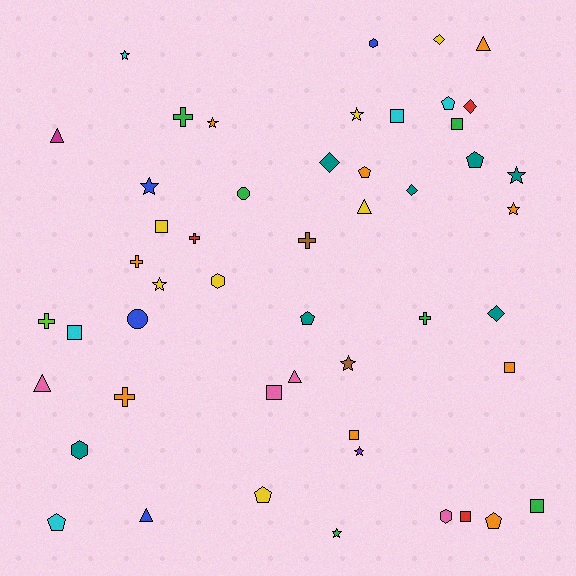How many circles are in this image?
There are 2 circles.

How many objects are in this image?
There are 50 objects.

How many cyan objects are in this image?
There are 5 cyan objects.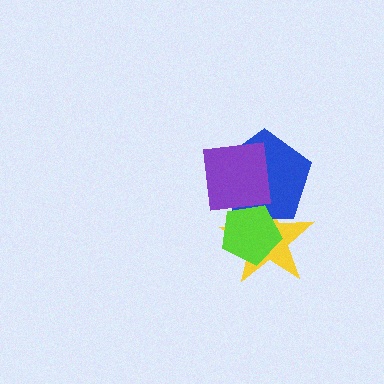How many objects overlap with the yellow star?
3 objects overlap with the yellow star.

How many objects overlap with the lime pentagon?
2 objects overlap with the lime pentagon.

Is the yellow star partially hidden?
Yes, it is partially covered by another shape.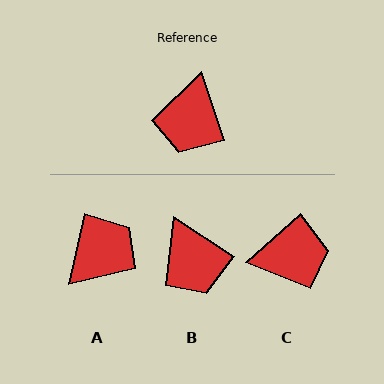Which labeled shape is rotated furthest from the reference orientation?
A, about 148 degrees away.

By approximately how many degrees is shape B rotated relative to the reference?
Approximately 38 degrees counter-clockwise.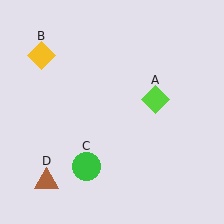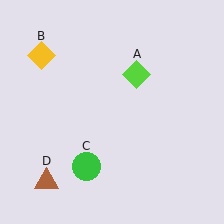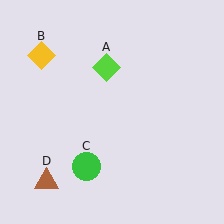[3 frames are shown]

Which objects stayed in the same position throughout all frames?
Yellow diamond (object B) and green circle (object C) and brown triangle (object D) remained stationary.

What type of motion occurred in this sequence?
The lime diamond (object A) rotated counterclockwise around the center of the scene.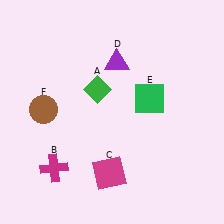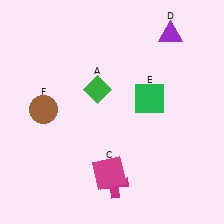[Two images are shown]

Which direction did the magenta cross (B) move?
The magenta cross (B) moved right.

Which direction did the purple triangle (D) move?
The purple triangle (D) moved right.